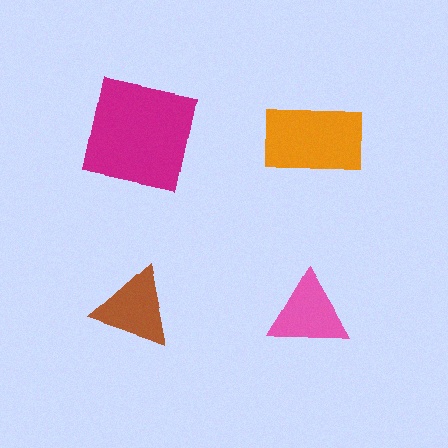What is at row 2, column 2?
A pink triangle.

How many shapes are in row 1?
2 shapes.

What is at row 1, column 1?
A magenta square.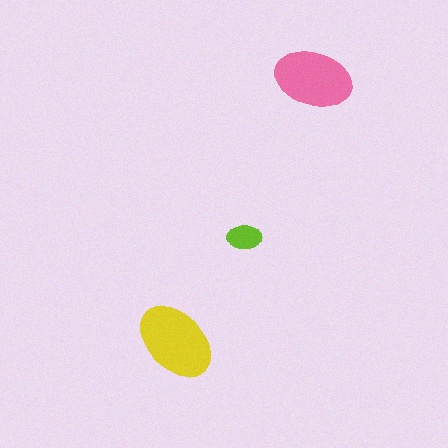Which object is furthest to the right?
The pink ellipse is rightmost.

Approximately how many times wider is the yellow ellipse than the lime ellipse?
About 2.5 times wider.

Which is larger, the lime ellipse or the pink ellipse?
The pink one.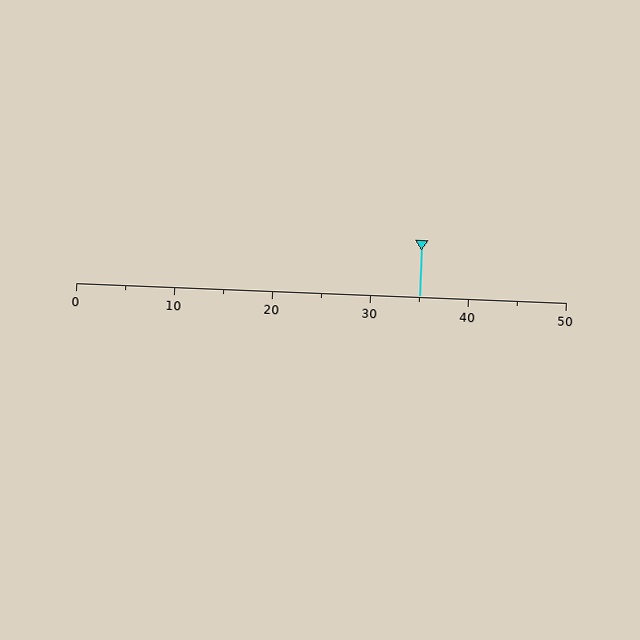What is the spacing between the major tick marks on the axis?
The major ticks are spaced 10 apart.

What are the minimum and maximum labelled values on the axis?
The axis runs from 0 to 50.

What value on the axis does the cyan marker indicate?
The marker indicates approximately 35.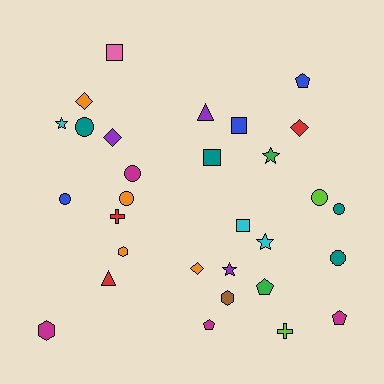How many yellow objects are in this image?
There are no yellow objects.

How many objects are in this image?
There are 30 objects.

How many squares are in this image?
There are 4 squares.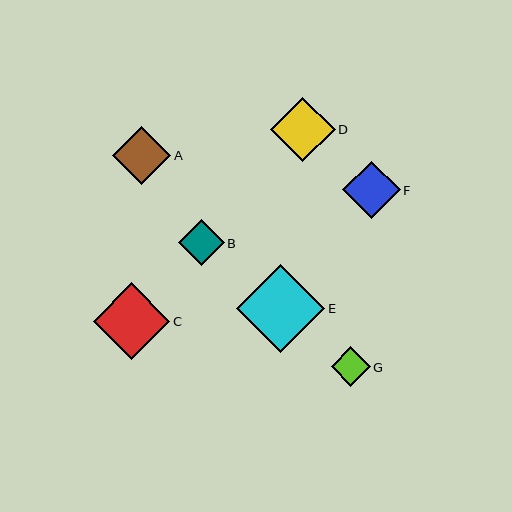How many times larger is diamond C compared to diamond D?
Diamond C is approximately 1.2 times the size of diamond D.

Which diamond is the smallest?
Diamond G is the smallest with a size of approximately 39 pixels.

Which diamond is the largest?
Diamond E is the largest with a size of approximately 88 pixels.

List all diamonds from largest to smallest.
From largest to smallest: E, C, D, A, F, B, G.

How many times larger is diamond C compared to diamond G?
Diamond C is approximately 2.0 times the size of diamond G.